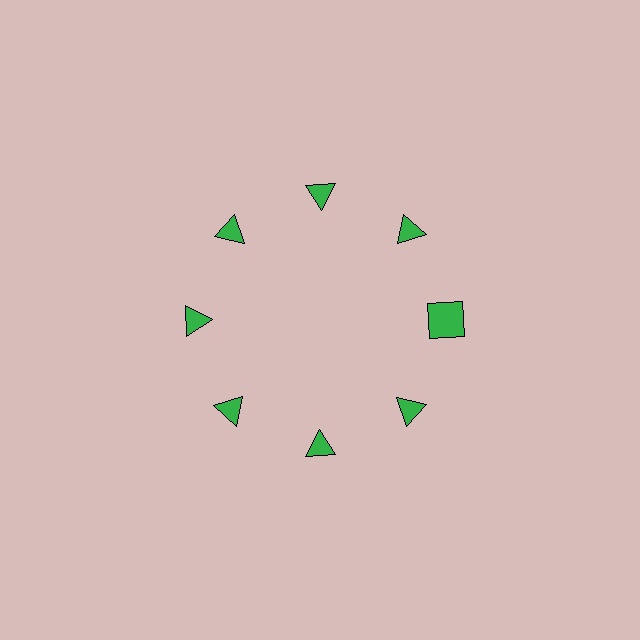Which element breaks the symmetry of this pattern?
The green square at roughly the 3 o'clock position breaks the symmetry. All other shapes are green triangles.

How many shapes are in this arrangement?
There are 8 shapes arranged in a ring pattern.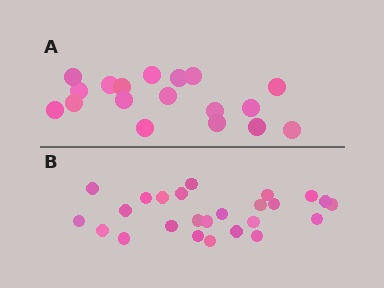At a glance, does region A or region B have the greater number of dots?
Region B (the bottom region) has more dots.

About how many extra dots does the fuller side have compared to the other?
Region B has roughly 8 or so more dots than region A.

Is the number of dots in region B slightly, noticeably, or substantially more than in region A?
Region B has noticeably more, but not dramatically so. The ratio is roughly 1.4 to 1.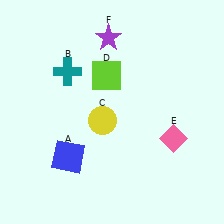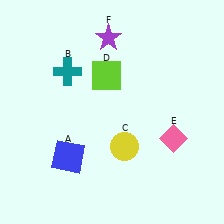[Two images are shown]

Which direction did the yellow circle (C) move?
The yellow circle (C) moved down.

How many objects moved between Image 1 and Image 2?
1 object moved between the two images.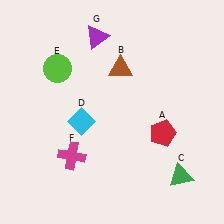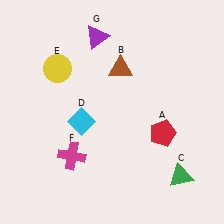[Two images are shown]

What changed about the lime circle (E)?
In Image 1, E is lime. In Image 2, it changed to yellow.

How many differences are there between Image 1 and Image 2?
There is 1 difference between the two images.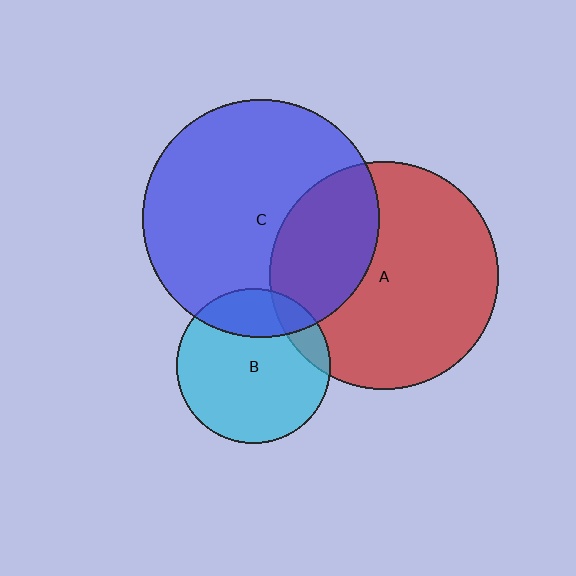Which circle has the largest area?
Circle C (blue).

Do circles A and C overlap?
Yes.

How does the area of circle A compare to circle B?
Approximately 2.2 times.